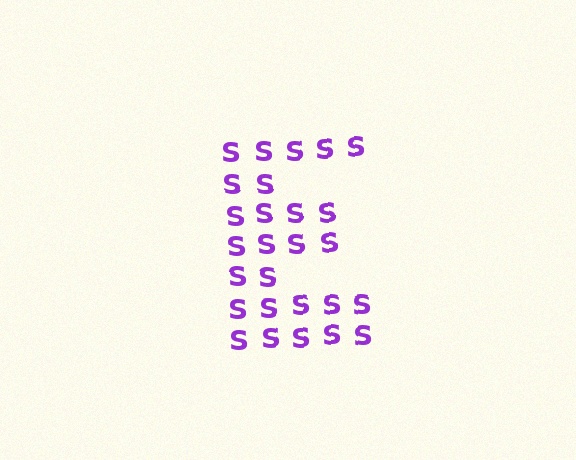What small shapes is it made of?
It is made of small letter S's.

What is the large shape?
The large shape is the letter E.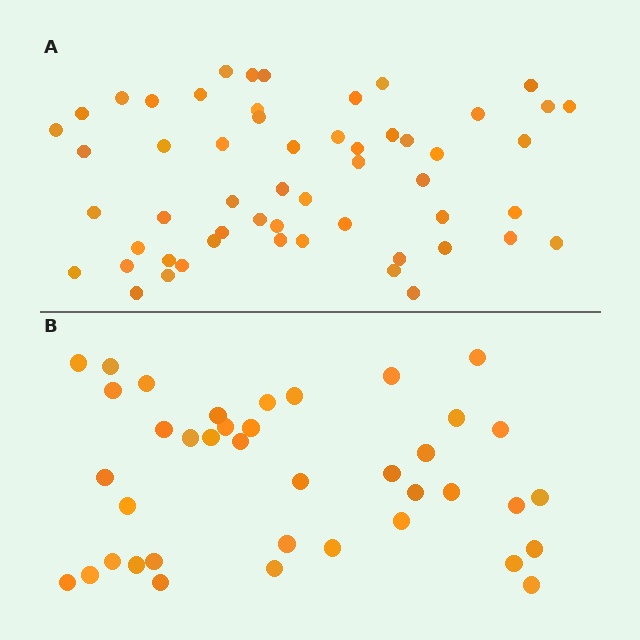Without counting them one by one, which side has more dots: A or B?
Region A (the top region) has more dots.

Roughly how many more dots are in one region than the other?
Region A has approximately 15 more dots than region B.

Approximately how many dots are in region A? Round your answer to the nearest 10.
About 60 dots. (The exact count is 55, which rounds to 60.)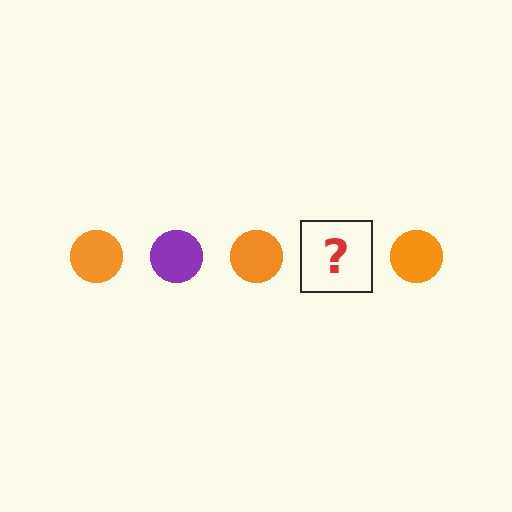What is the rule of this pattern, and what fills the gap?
The rule is that the pattern cycles through orange, purple circles. The gap should be filled with a purple circle.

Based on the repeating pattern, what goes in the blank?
The blank should be a purple circle.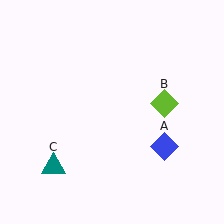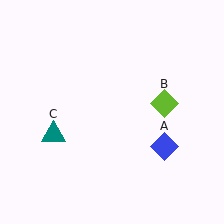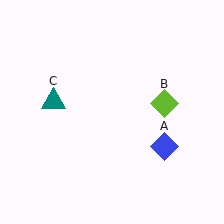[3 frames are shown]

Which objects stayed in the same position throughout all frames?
Blue diamond (object A) and lime diamond (object B) remained stationary.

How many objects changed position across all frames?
1 object changed position: teal triangle (object C).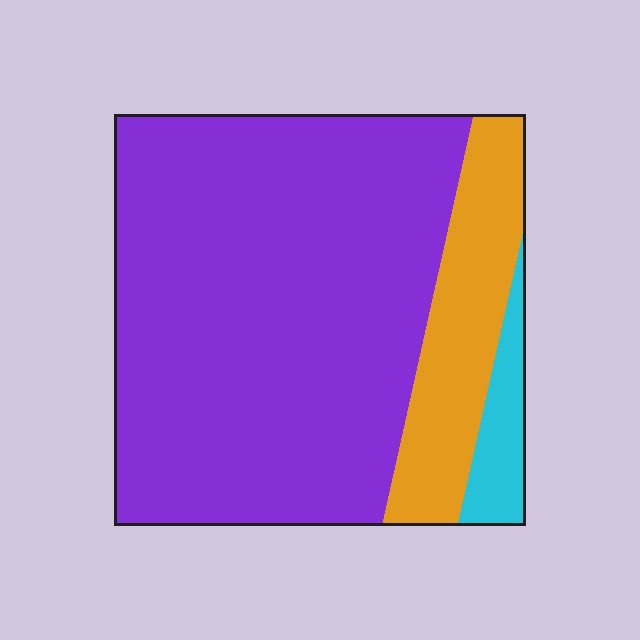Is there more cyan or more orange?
Orange.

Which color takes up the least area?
Cyan, at roughly 5%.